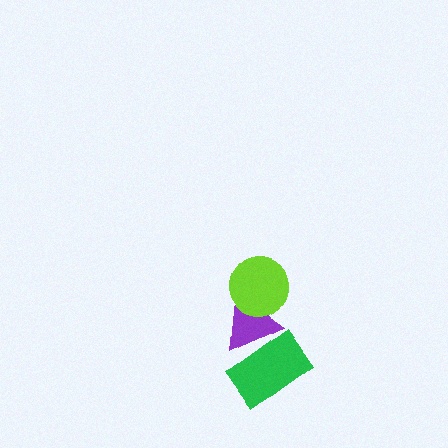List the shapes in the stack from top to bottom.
From top to bottom: the lime circle, the purple triangle, the green rectangle.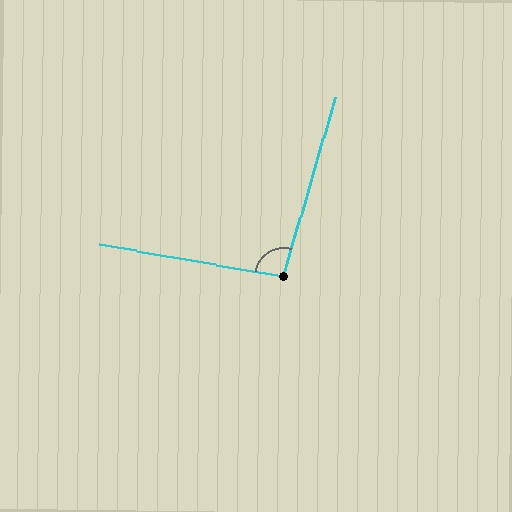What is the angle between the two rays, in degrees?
Approximately 96 degrees.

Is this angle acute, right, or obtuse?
It is obtuse.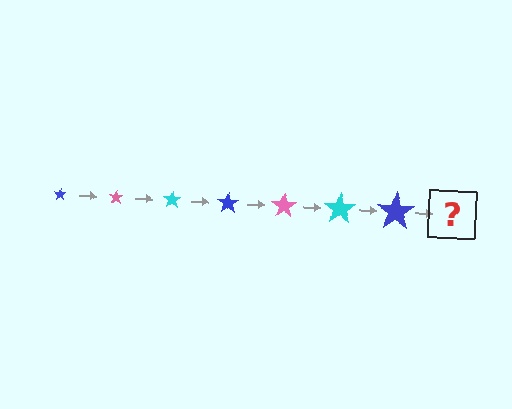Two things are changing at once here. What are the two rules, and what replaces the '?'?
The two rules are that the star grows larger each step and the color cycles through blue, pink, and cyan. The '?' should be a pink star, larger than the previous one.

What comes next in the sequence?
The next element should be a pink star, larger than the previous one.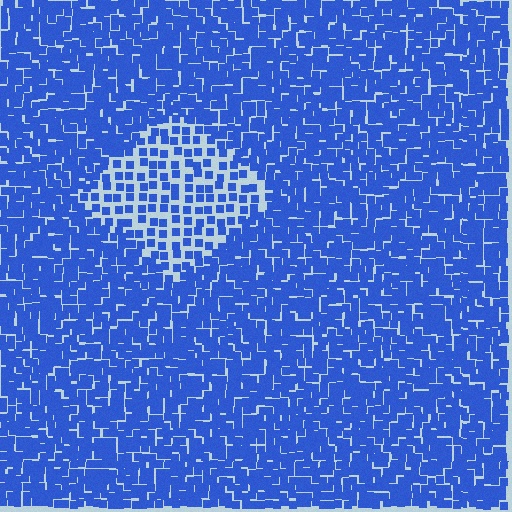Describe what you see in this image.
The image contains small blue elements arranged at two different densities. A diamond-shaped region is visible where the elements are less densely packed than the surrounding area.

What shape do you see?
I see a diamond.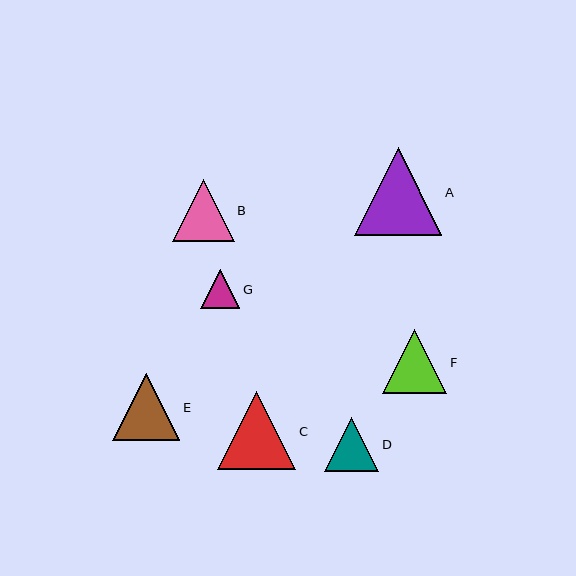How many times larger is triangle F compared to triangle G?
Triangle F is approximately 1.6 times the size of triangle G.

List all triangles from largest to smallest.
From largest to smallest: A, C, E, F, B, D, G.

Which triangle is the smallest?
Triangle G is the smallest with a size of approximately 39 pixels.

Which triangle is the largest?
Triangle A is the largest with a size of approximately 88 pixels.